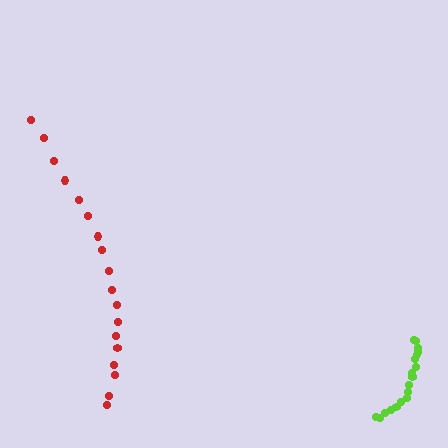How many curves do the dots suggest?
There are 2 distinct paths.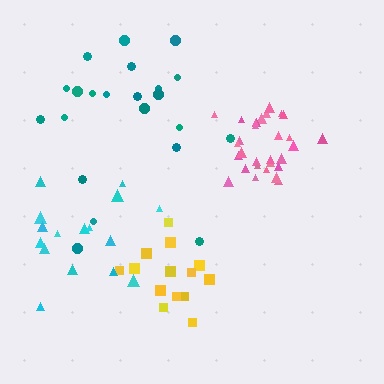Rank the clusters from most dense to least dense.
pink, yellow, teal, cyan.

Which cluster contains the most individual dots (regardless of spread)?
Pink (31).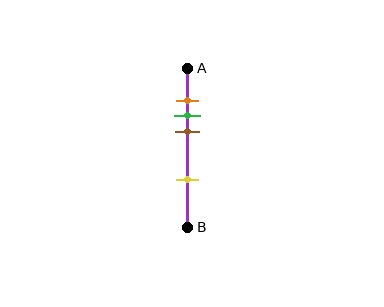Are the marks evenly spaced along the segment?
No, the marks are not evenly spaced.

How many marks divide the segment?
There are 4 marks dividing the segment.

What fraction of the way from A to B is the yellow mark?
The yellow mark is approximately 70% (0.7) of the way from A to B.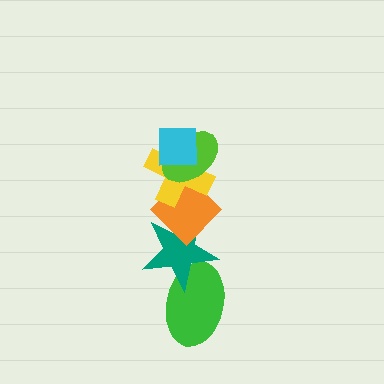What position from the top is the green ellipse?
The green ellipse is 6th from the top.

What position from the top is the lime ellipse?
The lime ellipse is 2nd from the top.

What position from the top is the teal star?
The teal star is 5th from the top.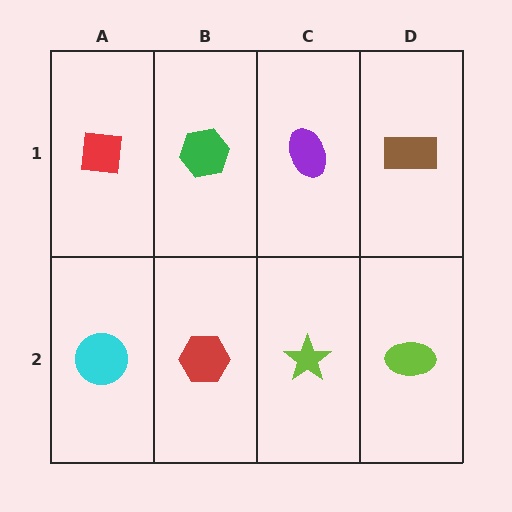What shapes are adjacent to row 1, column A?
A cyan circle (row 2, column A), a green hexagon (row 1, column B).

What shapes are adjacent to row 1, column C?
A lime star (row 2, column C), a green hexagon (row 1, column B), a brown rectangle (row 1, column D).